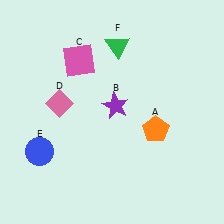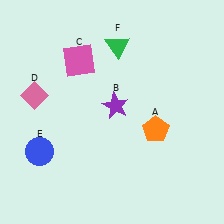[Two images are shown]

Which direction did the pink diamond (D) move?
The pink diamond (D) moved left.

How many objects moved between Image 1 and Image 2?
1 object moved between the two images.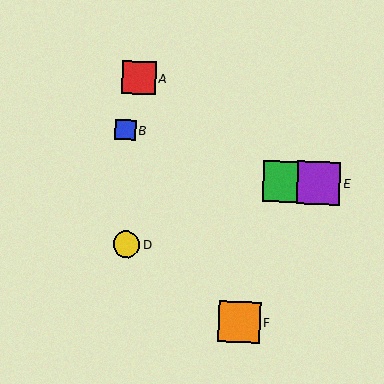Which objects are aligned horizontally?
Objects C, E are aligned horizontally.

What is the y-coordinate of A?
Object A is at y≈78.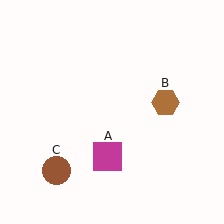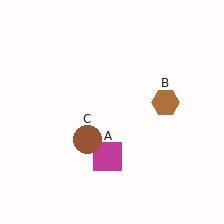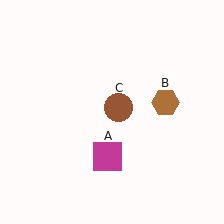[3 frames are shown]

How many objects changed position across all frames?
1 object changed position: brown circle (object C).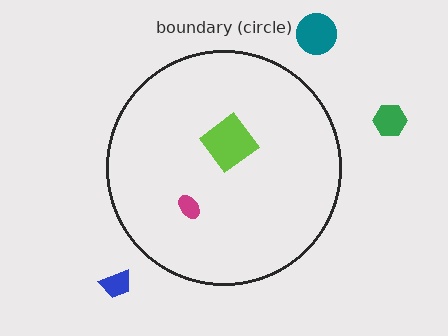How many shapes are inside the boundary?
2 inside, 3 outside.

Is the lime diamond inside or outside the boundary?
Inside.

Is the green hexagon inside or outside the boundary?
Outside.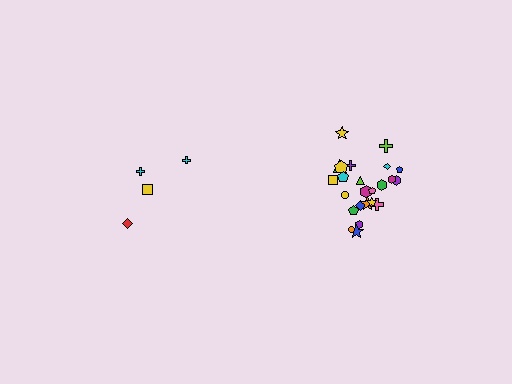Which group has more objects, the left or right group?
The right group.